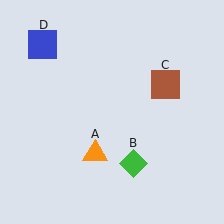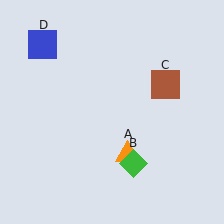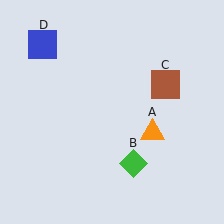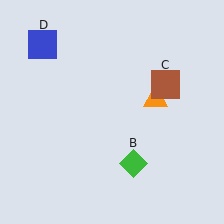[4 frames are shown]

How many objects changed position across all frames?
1 object changed position: orange triangle (object A).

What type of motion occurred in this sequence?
The orange triangle (object A) rotated counterclockwise around the center of the scene.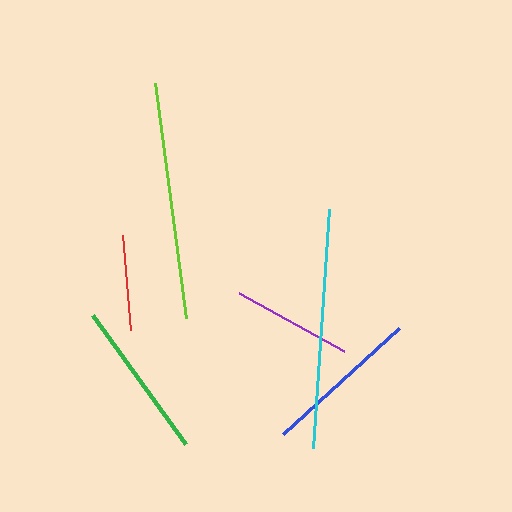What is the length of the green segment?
The green segment is approximately 159 pixels long.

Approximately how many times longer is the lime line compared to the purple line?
The lime line is approximately 2.0 times the length of the purple line.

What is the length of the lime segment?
The lime segment is approximately 237 pixels long.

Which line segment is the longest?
The cyan line is the longest at approximately 239 pixels.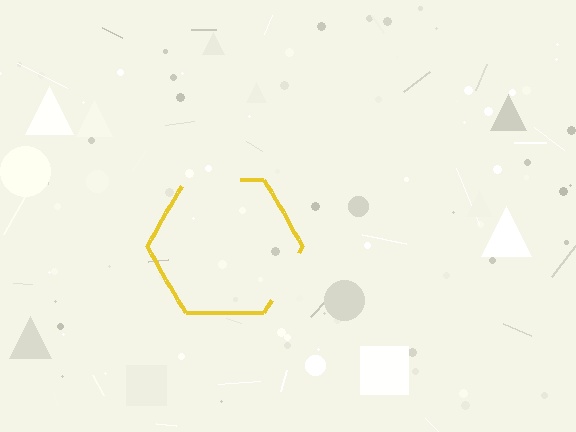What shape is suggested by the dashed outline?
The dashed outline suggests a hexagon.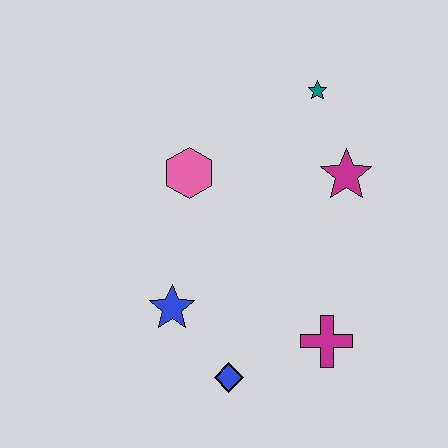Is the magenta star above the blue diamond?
Yes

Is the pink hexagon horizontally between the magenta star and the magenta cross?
No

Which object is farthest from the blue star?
The teal star is farthest from the blue star.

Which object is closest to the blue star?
The blue diamond is closest to the blue star.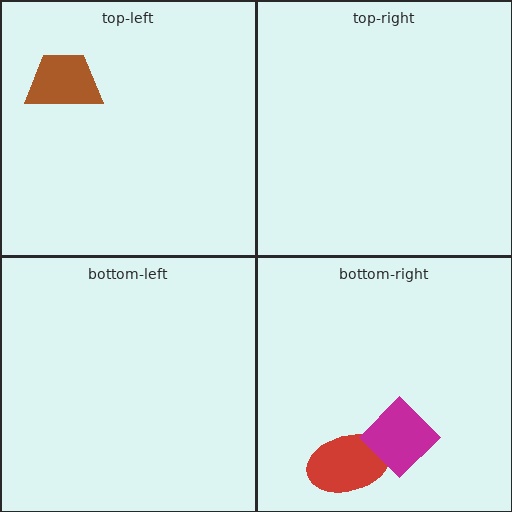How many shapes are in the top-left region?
1.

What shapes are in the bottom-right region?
The red ellipse, the magenta diamond.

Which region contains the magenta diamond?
The bottom-right region.